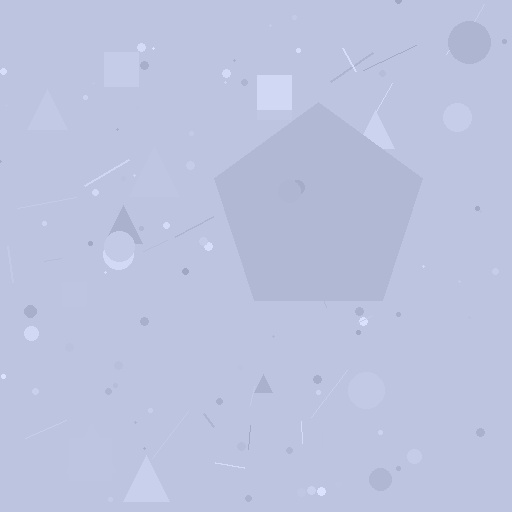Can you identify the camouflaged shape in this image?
The camouflaged shape is a pentagon.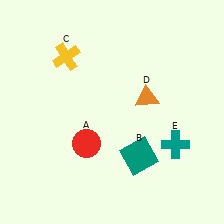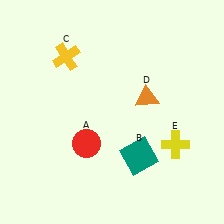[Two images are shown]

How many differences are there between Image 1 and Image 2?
There is 1 difference between the two images.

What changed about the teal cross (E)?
In Image 1, E is teal. In Image 2, it changed to yellow.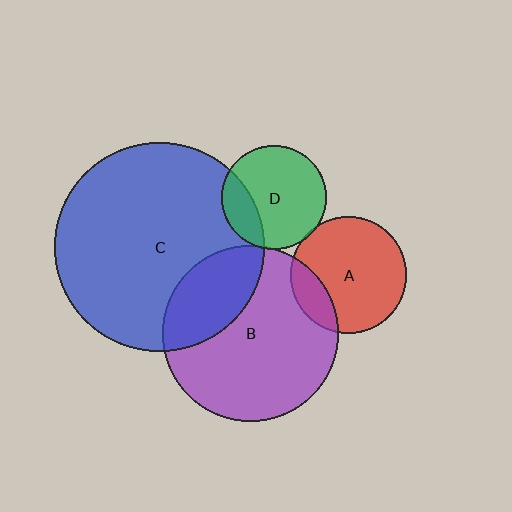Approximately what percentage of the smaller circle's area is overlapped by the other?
Approximately 5%.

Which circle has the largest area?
Circle C (blue).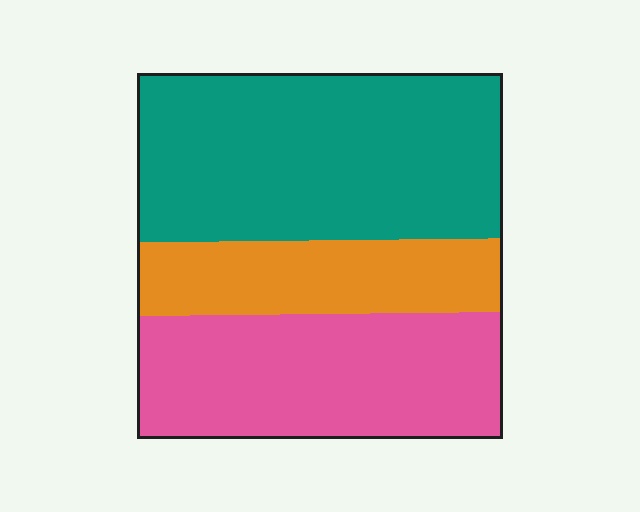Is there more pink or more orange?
Pink.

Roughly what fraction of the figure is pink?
Pink covers about 35% of the figure.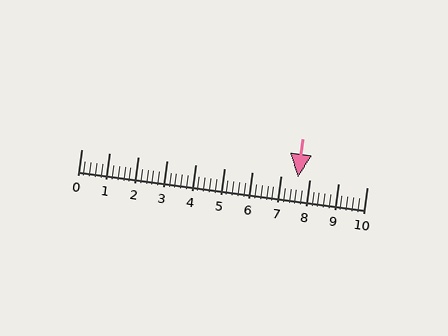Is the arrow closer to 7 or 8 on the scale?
The arrow is closer to 8.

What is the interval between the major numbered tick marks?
The major tick marks are spaced 1 units apart.